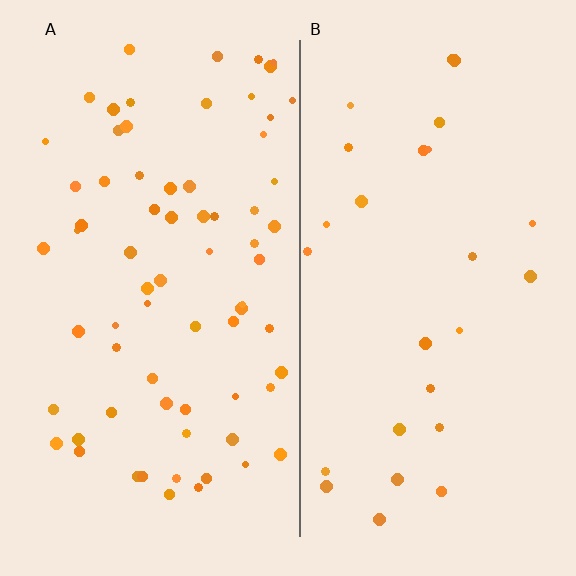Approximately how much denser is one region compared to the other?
Approximately 2.6× — region A over region B.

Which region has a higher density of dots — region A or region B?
A (the left).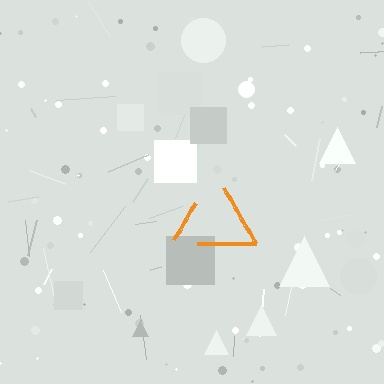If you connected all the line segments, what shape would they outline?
They would outline a triangle.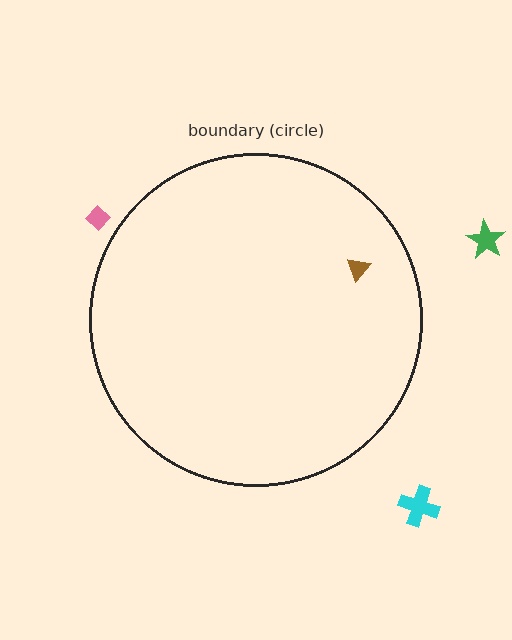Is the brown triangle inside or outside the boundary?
Inside.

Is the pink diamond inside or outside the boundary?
Outside.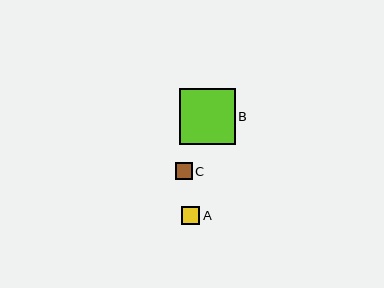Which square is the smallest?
Square C is the smallest with a size of approximately 17 pixels.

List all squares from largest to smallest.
From largest to smallest: B, A, C.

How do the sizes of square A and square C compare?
Square A and square C are approximately the same size.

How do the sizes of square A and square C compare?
Square A and square C are approximately the same size.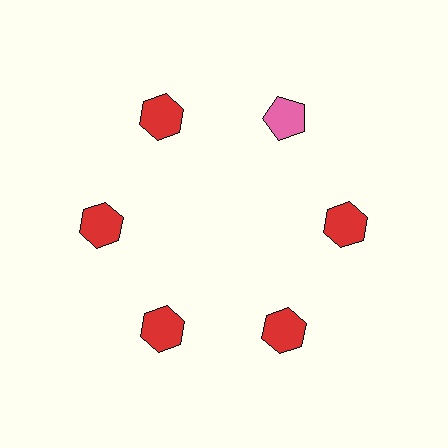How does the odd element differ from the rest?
It differs in both color (pink instead of red) and shape (pentagon instead of hexagon).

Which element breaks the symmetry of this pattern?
The pink pentagon at roughly the 1 o'clock position breaks the symmetry. All other shapes are red hexagons.